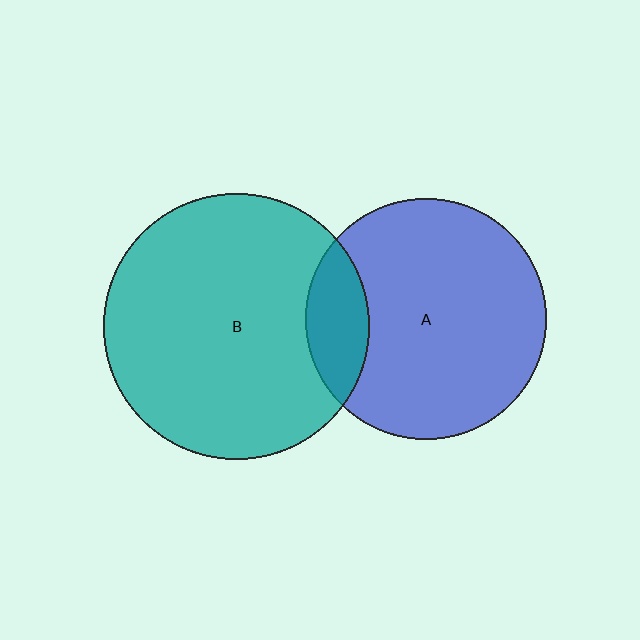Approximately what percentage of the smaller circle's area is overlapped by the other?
Approximately 15%.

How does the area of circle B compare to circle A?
Approximately 1.2 times.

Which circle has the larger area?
Circle B (teal).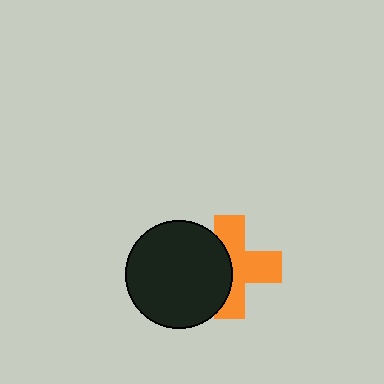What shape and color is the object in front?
The object in front is a black circle.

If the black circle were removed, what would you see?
You would see the complete orange cross.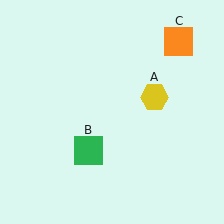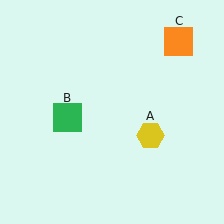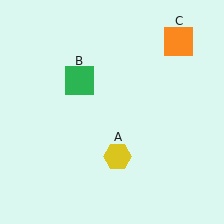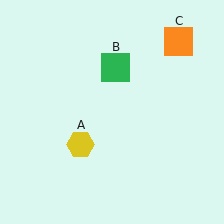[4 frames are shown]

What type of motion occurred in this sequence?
The yellow hexagon (object A), green square (object B) rotated clockwise around the center of the scene.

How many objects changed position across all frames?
2 objects changed position: yellow hexagon (object A), green square (object B).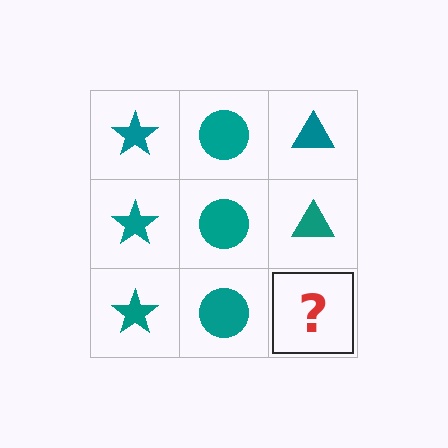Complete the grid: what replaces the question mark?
The question mark should be replaced with a teal triangle.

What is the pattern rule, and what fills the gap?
The rule is that each column has a consistent shape. The gap should be filled with a teal triangle.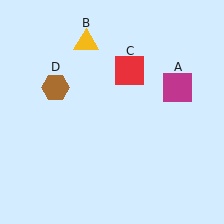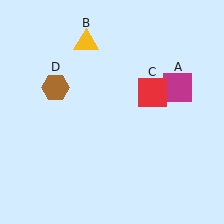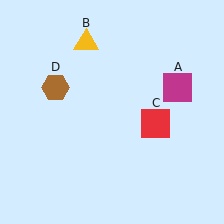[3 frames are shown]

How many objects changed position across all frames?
1 object changed position: red square (object C).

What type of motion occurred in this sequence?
The red square (object C) rotated clockwise around the center of the scene.